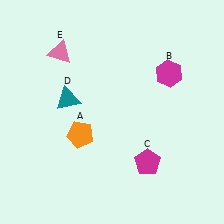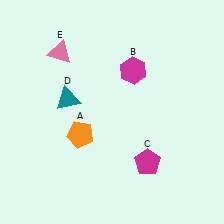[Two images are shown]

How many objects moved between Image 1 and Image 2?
1 object moved between the two images.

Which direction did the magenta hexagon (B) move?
The magenta hexagon (B) moved left.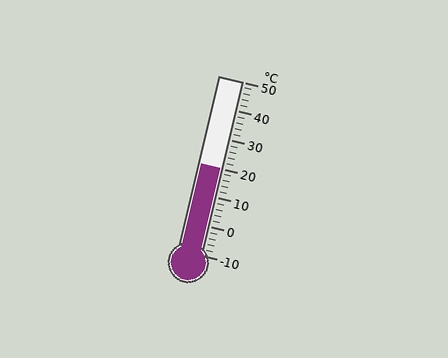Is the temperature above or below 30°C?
The temperature is below 30°C.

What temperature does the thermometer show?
The thermometer shows approximately 20°C.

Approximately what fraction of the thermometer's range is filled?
The thermometer is filled to approximately 50% of its range.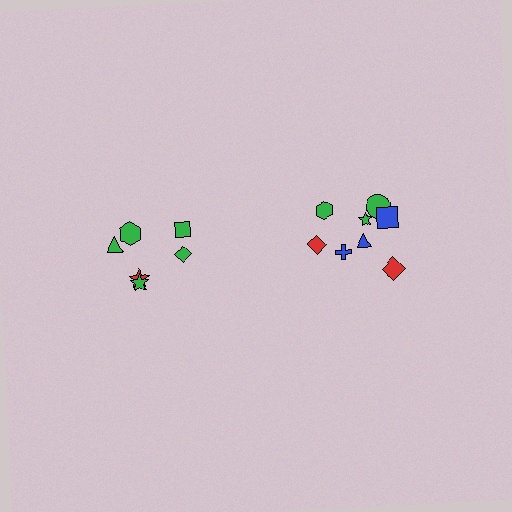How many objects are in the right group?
There are 8 objects.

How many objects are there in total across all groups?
There are 14 objects.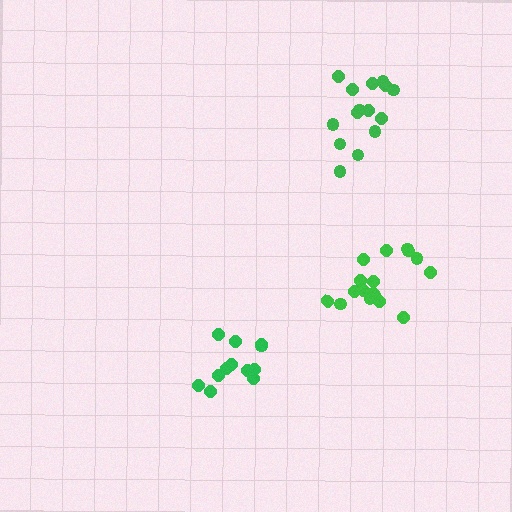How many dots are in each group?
Group 1: 12 dots, Group 2: 17 dots, Group 3: 15 dots (44 total).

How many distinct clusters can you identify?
There are 3 distinct clusters.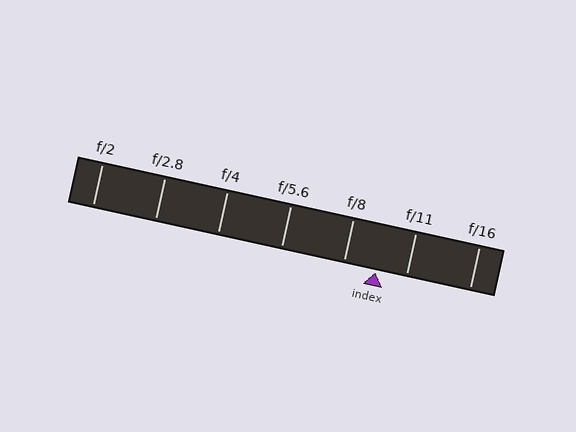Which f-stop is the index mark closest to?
The index mark is closest to f/11.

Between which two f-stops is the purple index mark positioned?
The index mark is between f/8 and f/11.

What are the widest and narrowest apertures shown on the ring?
The widest aperture shown is f/2 and the narrowest is f/16.